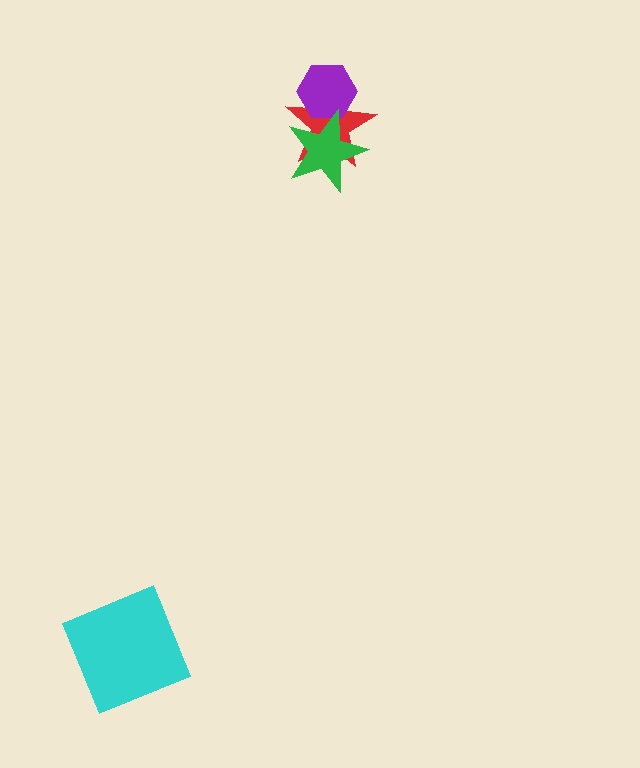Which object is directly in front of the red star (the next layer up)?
The purple hexagon is directly in front of the red star.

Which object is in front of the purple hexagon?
The green star is in front of the purple hexagon.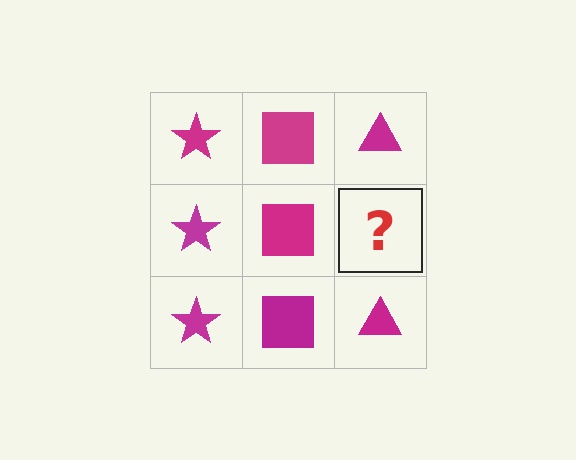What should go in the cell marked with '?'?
The missing cell should contain a magenta triangle.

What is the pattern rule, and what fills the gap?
The rule is that each column has a consistent shape. The gap should be filled with a magenta triangle.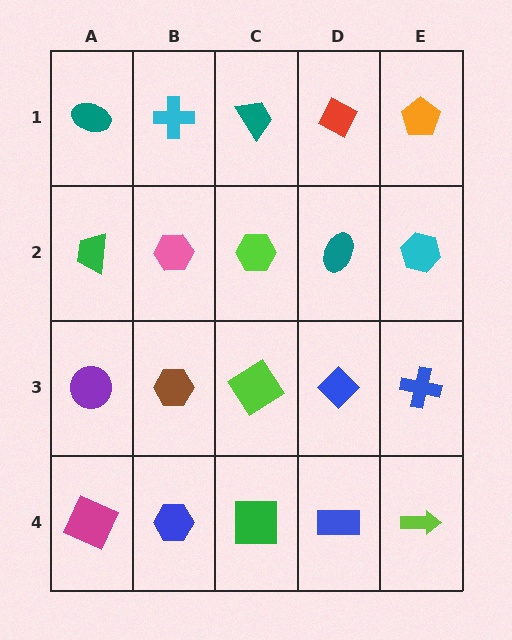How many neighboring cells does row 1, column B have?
3.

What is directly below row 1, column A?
A green trapezoid.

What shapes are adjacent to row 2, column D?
A red diamond (row 1, column D), a blue diamond (row 3, column D), a lime hexagon (row 2, column C), a cyan hexagon (row 2, column E).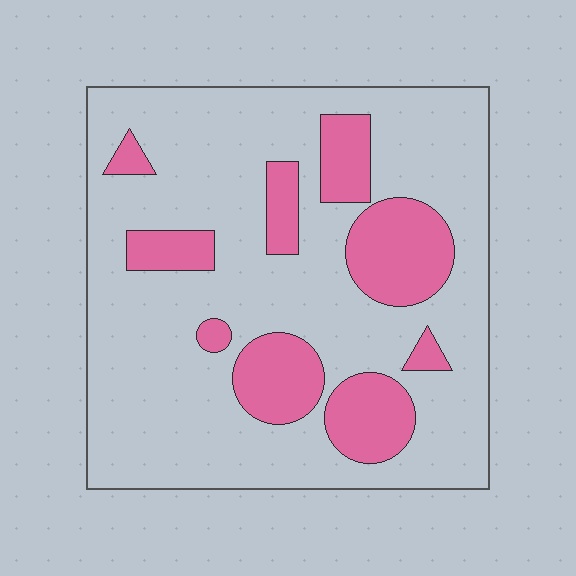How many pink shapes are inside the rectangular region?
9.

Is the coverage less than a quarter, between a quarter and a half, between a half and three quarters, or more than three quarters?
Less than a quarter.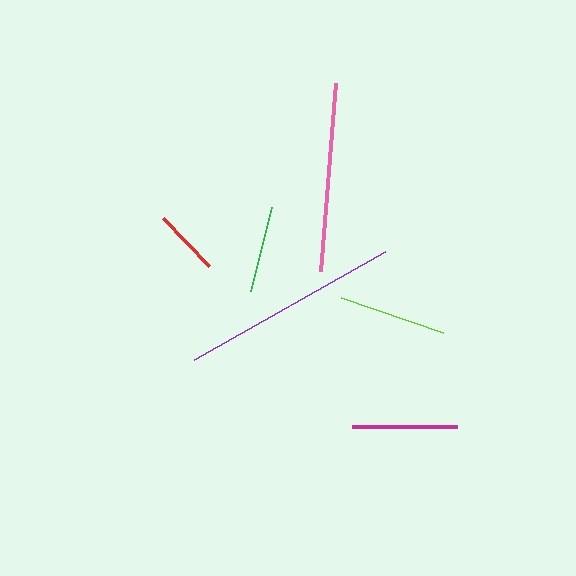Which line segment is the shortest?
The red line is the shortest at approximately 67 pixels.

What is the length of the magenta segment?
The magenta segment is approximately 105 pixels long.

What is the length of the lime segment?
The lime segment is approximately 107 pixels long.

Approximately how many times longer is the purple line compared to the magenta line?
The purple line is approximately 2.1 times the length of the magenta line.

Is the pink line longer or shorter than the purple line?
The purple line is longer than the pink line.